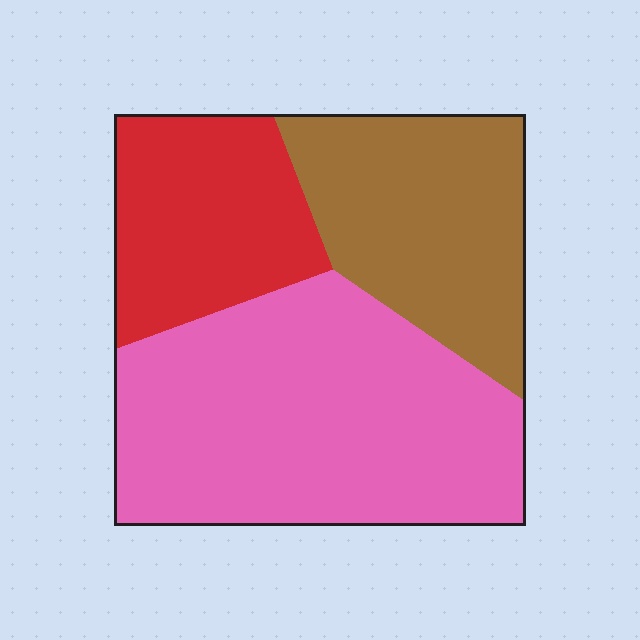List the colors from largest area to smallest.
From largest to smallest: pink, brown, red.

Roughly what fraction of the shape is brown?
Brown covers around 30% of the shape.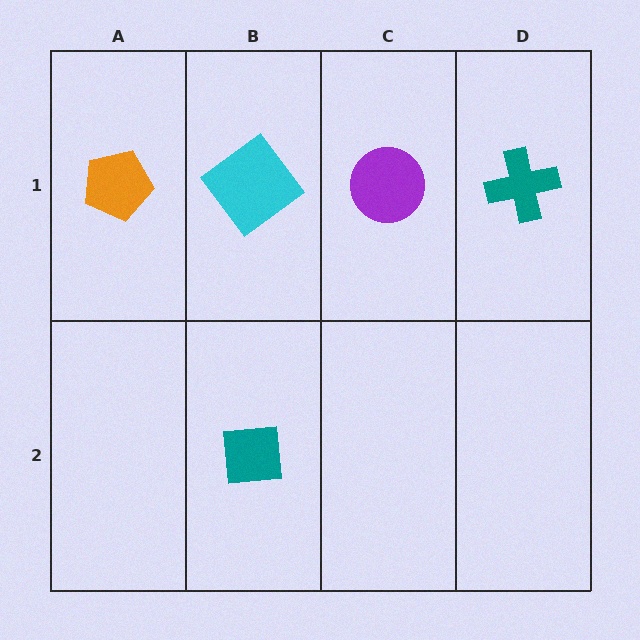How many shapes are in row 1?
4 shapes.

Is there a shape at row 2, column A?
No, that cell is empty.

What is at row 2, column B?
A teal square.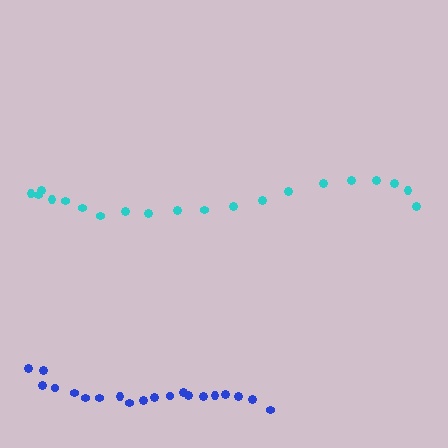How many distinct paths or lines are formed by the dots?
There are 2 distinct paths.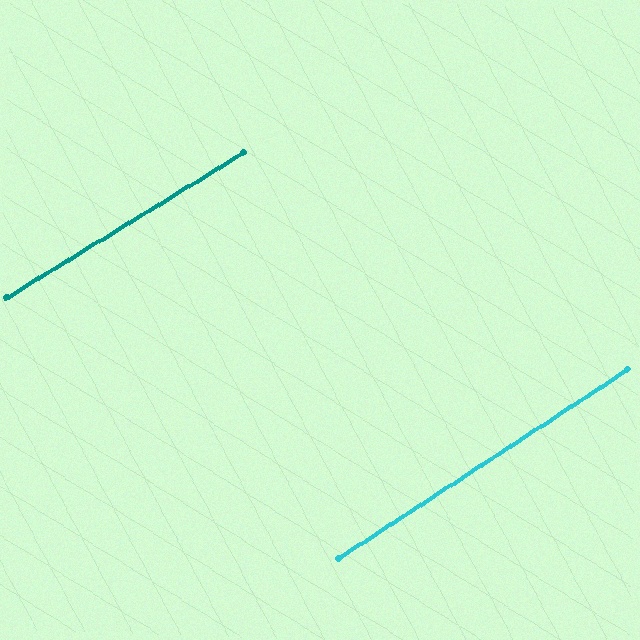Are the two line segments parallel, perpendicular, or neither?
Parallel — their directions differ by only 1.6°.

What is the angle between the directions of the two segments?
Approximately 2 degrees.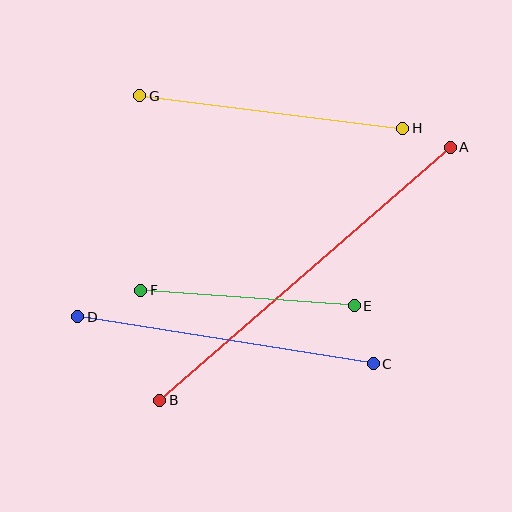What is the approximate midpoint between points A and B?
The midpoint is at approximately (305, 274) pixels.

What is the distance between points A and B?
The distance is approximately 385 pixels.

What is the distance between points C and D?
The distance is approximately 300 pixels.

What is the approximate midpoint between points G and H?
The midpoint is at approximately (271, 112) pixels.